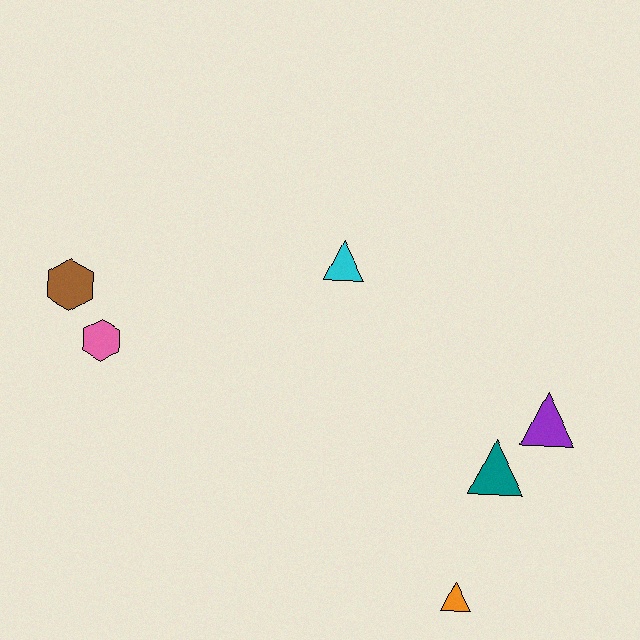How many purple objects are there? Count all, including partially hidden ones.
There is 1 purple object.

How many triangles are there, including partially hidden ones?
There are 4 triangles.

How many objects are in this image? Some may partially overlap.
There are 6 objects.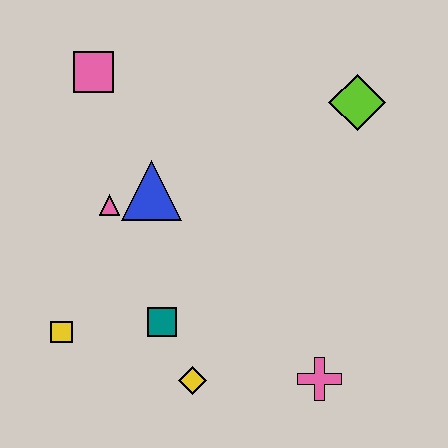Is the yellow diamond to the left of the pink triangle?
No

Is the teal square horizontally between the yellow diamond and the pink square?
Yes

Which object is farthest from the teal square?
The lime diamond is farthest from the teal square.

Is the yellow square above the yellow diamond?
Yes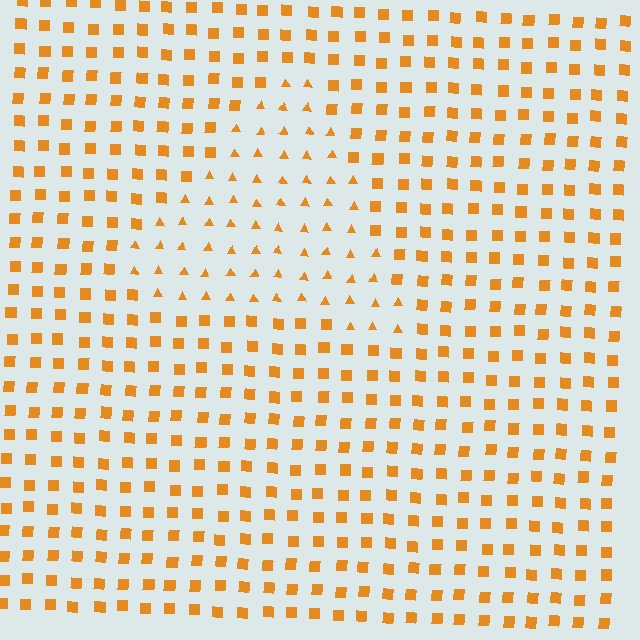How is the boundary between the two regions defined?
The boundary is defined by a change in element shape: triangles inside vs. squares outside. All elements share the same color and spacing.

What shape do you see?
I see a triangle.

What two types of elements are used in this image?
The image uses triangles inside the triangle region and squares outside it.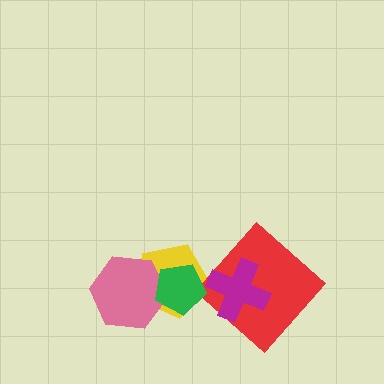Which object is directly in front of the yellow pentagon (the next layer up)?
The pink hexagon is directly in front of the yellow pentagon.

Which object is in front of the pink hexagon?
The green pentagon is in front of the pink hexagon.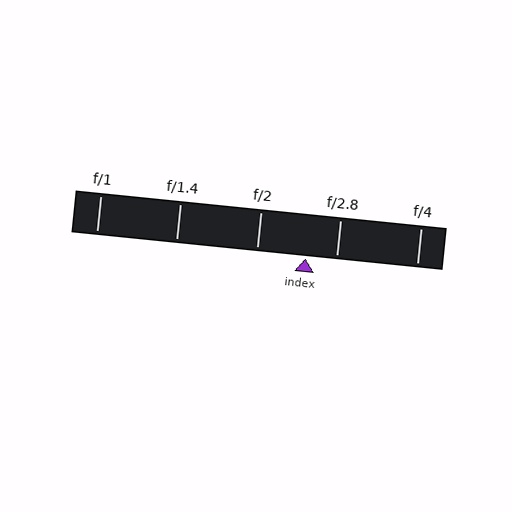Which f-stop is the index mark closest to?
The index mark is closest to f/2.8.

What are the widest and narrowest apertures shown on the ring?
The widest aperture shown is f/1 and the narrowest is f/4.